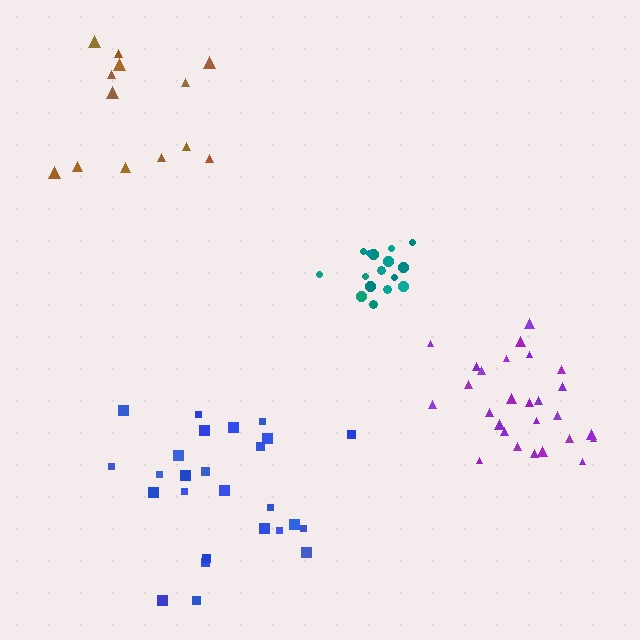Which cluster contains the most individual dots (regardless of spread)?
Purple (27).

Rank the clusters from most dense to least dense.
teal, purple, brown, blue.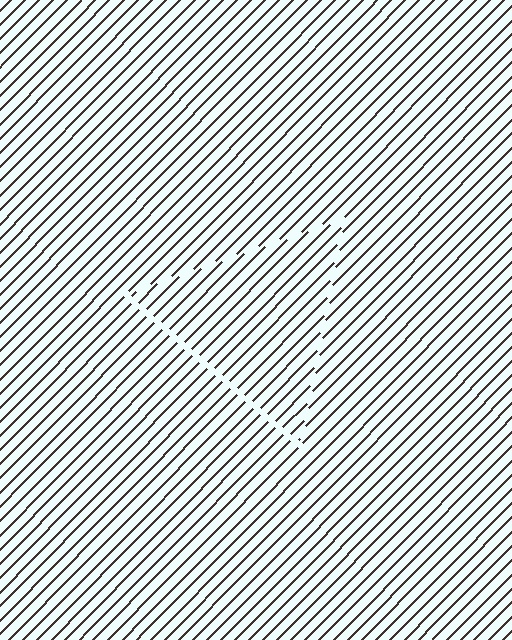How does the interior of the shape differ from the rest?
The interior of the shape contains the same grating, shifted by half a period — the contour is defined by the phase discontinuity where line-ends from the inner and outer gratings abut.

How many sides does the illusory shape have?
3 sides — the line-ends trace a triangle.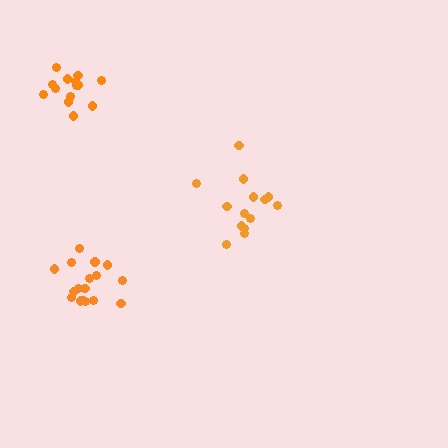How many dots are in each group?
Group 1: 14 dots, Group 2: 15 dots, Group 3: 17 dots (46 total).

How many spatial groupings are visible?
There are 3 spatial groupings.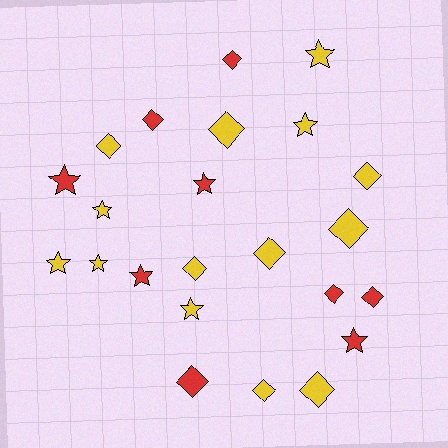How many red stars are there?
There are 4 red stars.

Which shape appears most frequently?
Diamond, with 13 objects.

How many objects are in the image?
There are 23 objects.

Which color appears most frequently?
Yellow, with 14 objects.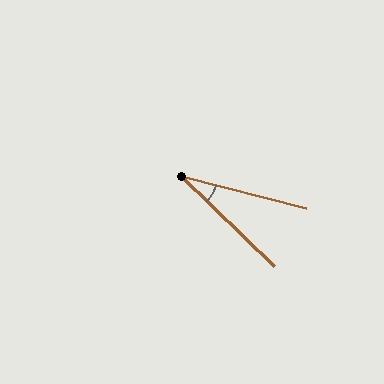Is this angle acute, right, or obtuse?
It is acute.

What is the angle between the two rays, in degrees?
Approximately 30 degrees.